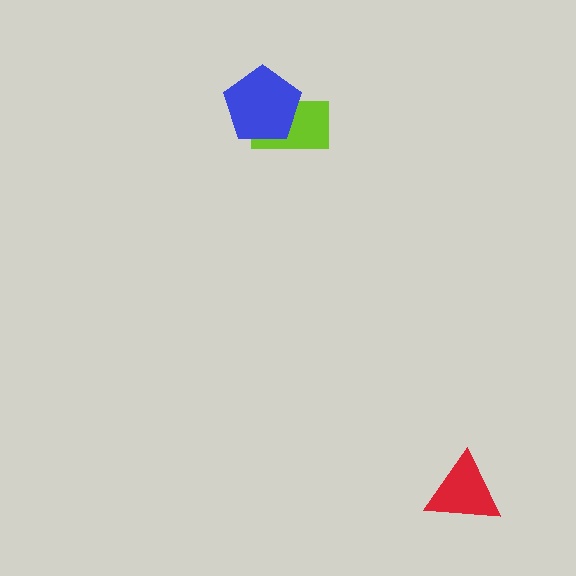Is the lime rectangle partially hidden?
Yes, it is partially covered by another shape.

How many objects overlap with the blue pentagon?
1 object overlaps with the blue pentagon.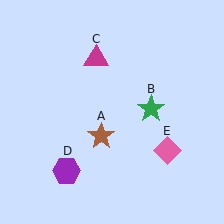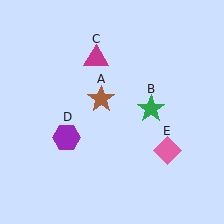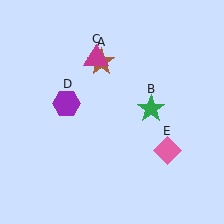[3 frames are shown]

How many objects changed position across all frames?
2 objects changed position: brown star (object A), purple hexagon (object D).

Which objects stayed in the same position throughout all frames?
Green star (object B) and magenta triangle (object C) and pink diamond (object E) remained stationary.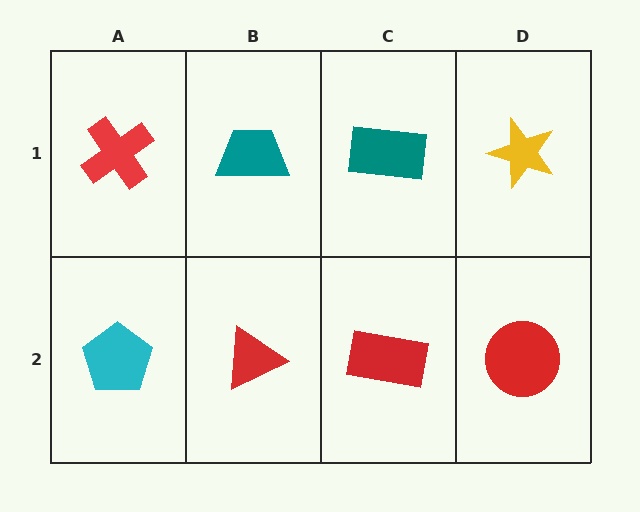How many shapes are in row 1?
4 shapes.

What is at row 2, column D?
A red circle.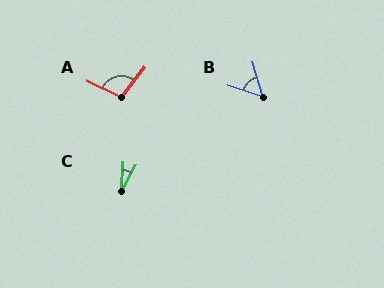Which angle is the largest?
A, at approximately 102 degrees.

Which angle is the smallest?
C, at approximately 26 degrees.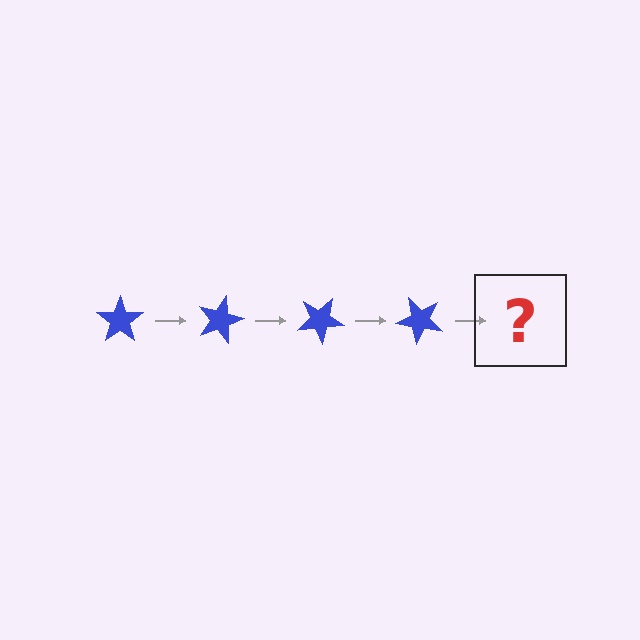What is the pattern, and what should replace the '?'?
The pattern is that the star rotates 15 degrees each step. The '?' should be a blue star rotated 60 degrees.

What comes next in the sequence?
The next element should be a blue star rotated 60 degrees.